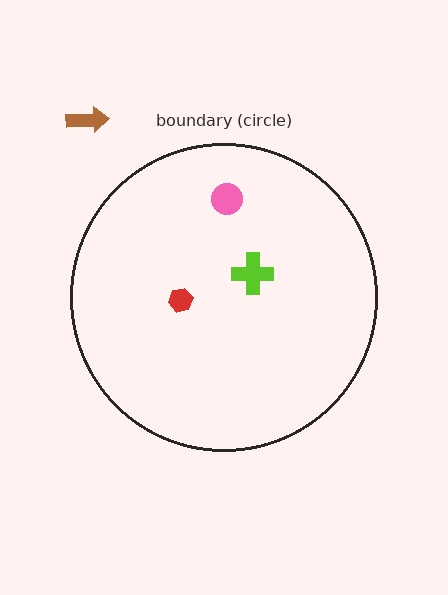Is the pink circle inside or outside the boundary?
Inside.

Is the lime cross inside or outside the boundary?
Inside.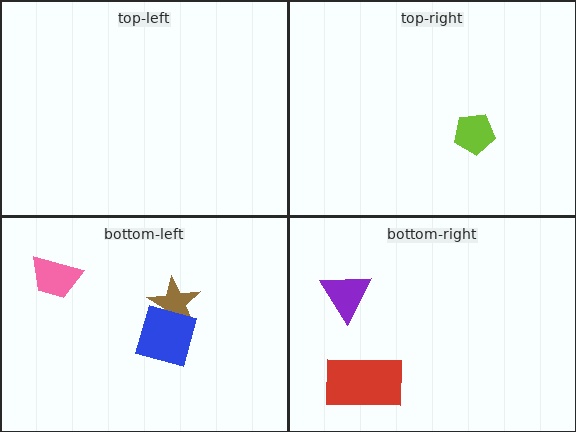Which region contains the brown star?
The bottom-left region.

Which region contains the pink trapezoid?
The bottom-left region.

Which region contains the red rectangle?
The bottom-right region.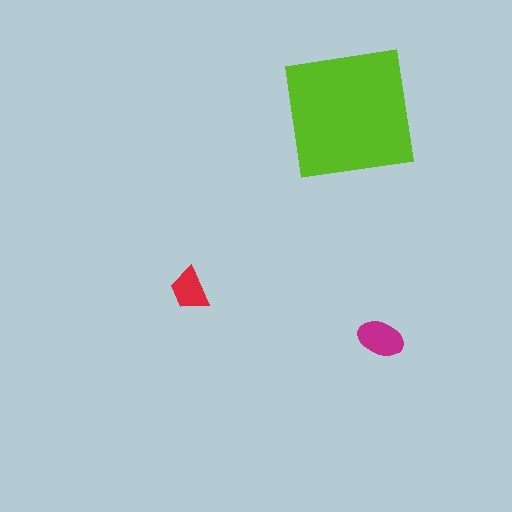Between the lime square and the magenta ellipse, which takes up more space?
The lime square.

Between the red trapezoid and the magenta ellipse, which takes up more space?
The magenta ellipse.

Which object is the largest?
The lime square.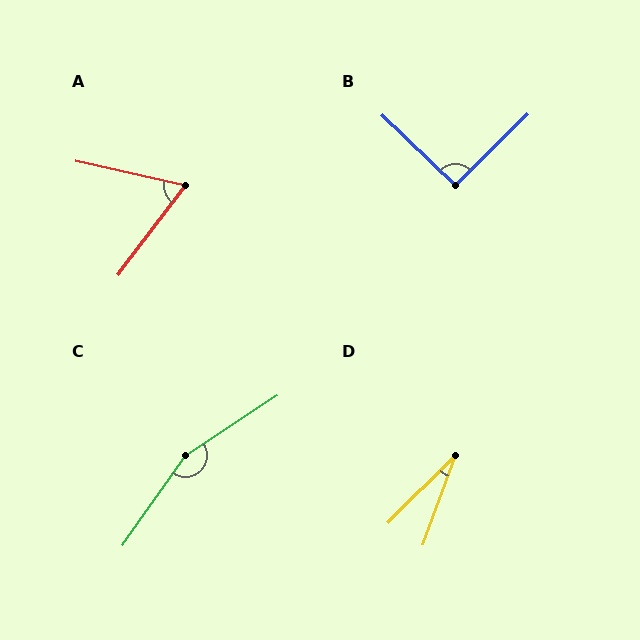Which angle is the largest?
C, at approximately 158 degrees.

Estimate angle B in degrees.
Approximately 92 degrees.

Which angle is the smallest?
D, at approximately 25 degrees.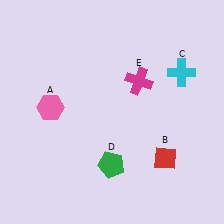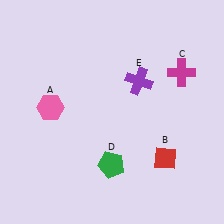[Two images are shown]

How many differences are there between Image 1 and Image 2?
There are 2 differences between the two images.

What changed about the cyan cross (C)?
In Image 1, C is cyan. In Image 2, it changed to magenta.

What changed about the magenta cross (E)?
In Image 1, E is magenta. In Image 2, it changed to purple.